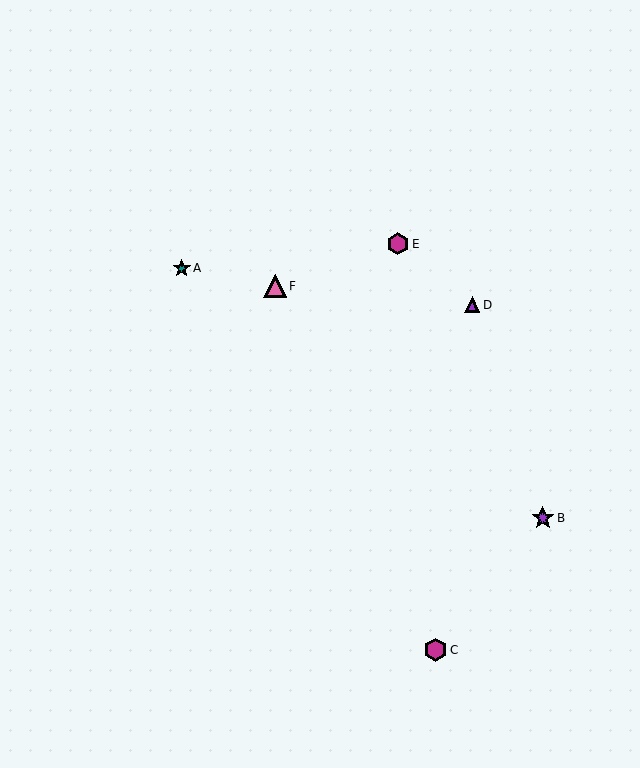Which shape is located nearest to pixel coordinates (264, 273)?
The pink triangle (labeled F) at (275, 286) is nearest to that location.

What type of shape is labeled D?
Shape D is a purple triangle.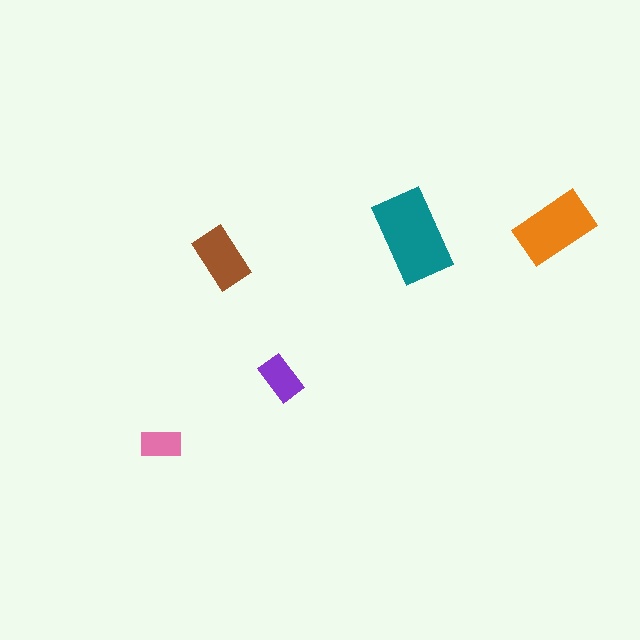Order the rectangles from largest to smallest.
the teal one, the orange one, the brown one, the purple one, the pink one.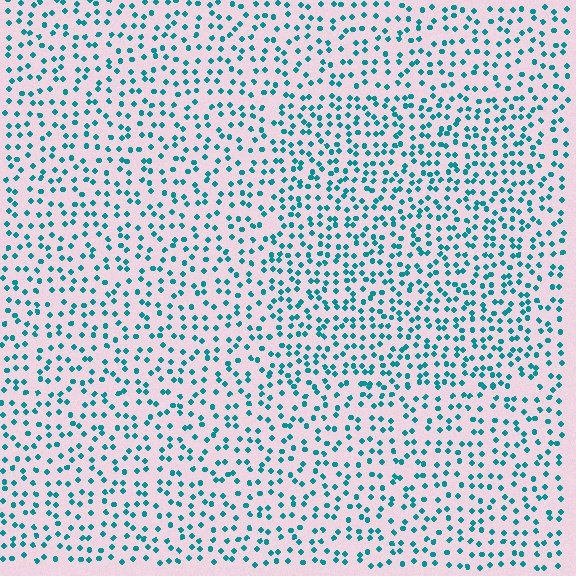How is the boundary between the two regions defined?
The boundary is defined by a change in element density (approximately 1.5x ratio). All elements are the same color, size, and shape.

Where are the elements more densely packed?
The elements are more densely packed inside the rectangle boundary.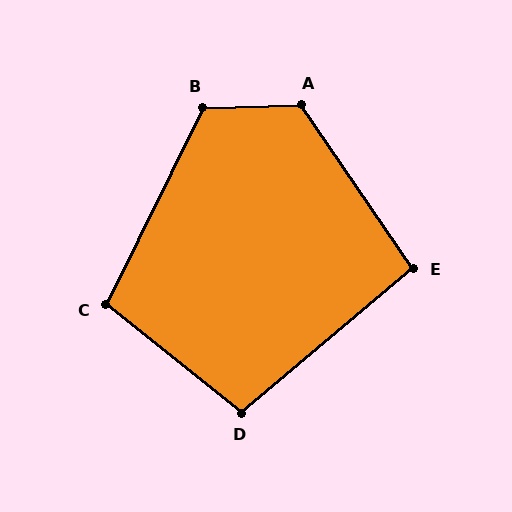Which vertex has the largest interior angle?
A, at approximately 123 degrees.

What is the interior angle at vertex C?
Approximately 103 degrees (obtuse).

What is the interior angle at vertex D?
Approximately 101 degrees (obtuse).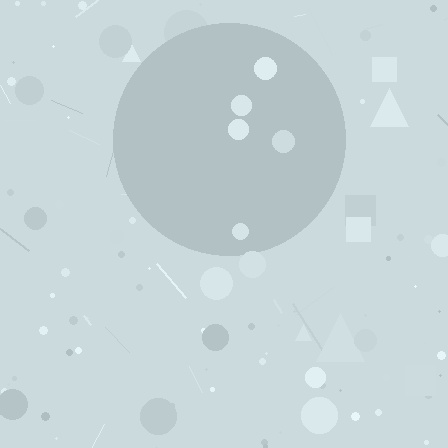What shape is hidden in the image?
A circle is hidden in the image.